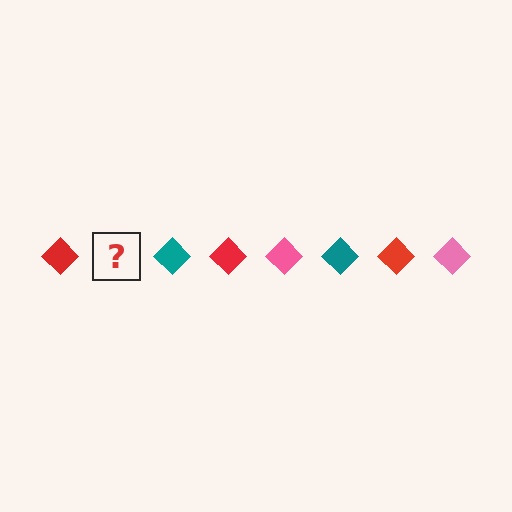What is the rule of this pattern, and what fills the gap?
The rule is that the pattern cycles through red, pink, teal diamonds. The gap should be filled with a pink diamond.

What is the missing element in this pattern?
The missing element is a pink diamond.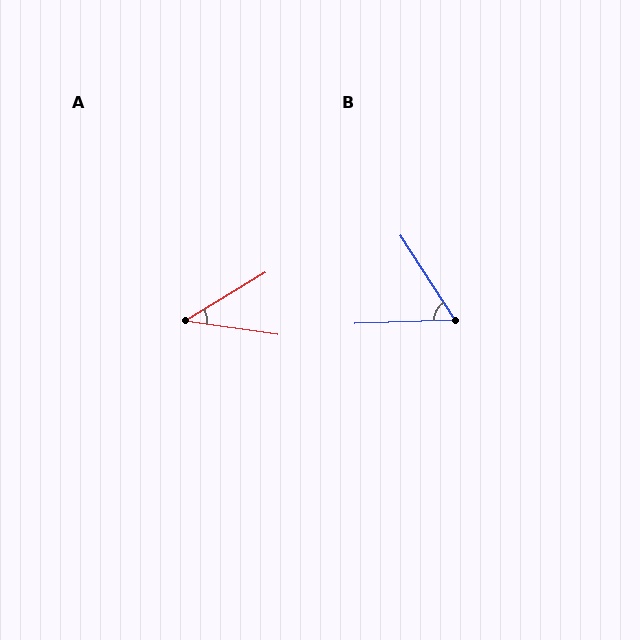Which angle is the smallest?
A, at approximately 40 degrees.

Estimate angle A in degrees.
Approximately 40 degrees.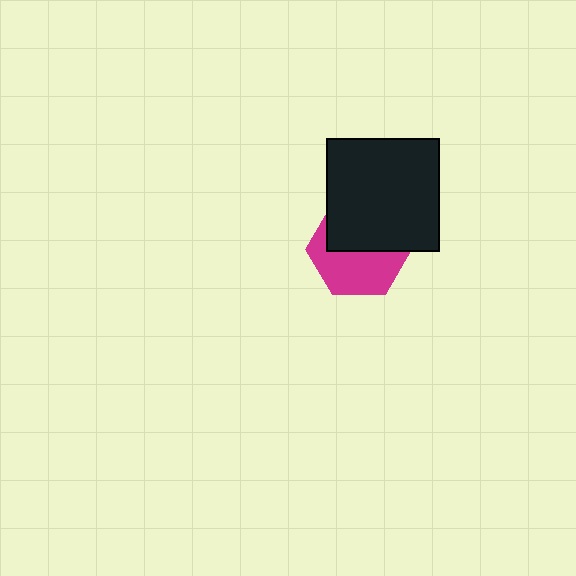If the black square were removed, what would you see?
You would see the complete magenta hexagon.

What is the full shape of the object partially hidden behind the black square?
The partially hidden object is a magenta hexagon.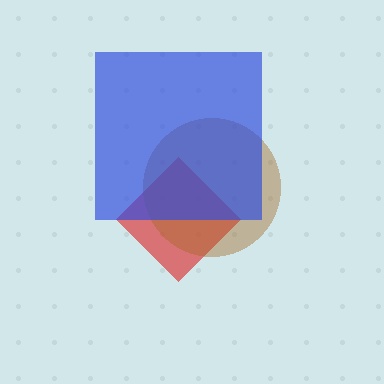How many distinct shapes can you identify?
There are 3 distinct shapes: a red diamond, a brown circle, a blue square.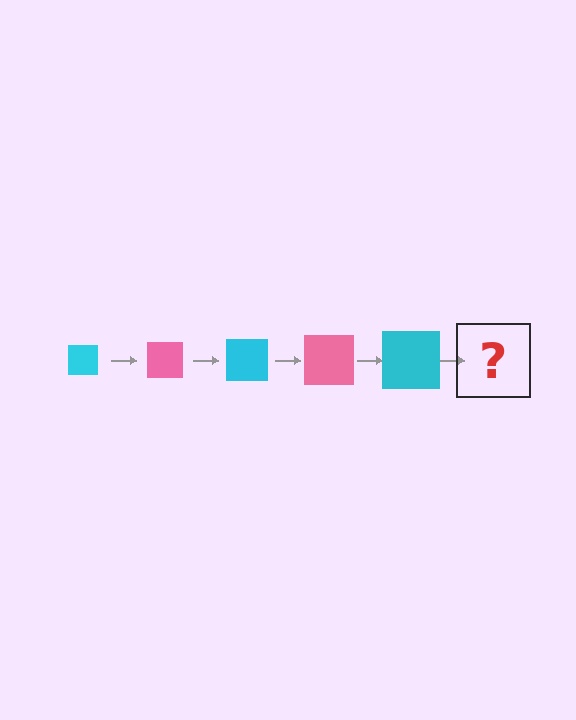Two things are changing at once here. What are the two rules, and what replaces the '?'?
The two rules are that the square grows larger each step and the color cycles through cyan and pink. The '?' should be a pink square, larger than the previous one.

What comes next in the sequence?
The next element should be a pink square, larger than the previous one.